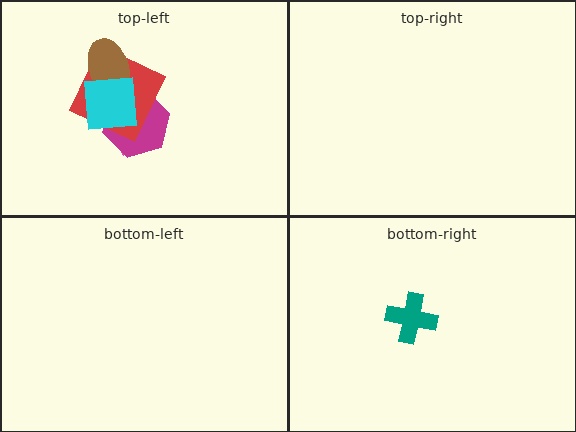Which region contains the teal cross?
The bottom-right region.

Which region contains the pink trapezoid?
The top-left region.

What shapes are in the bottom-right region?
The teal cross.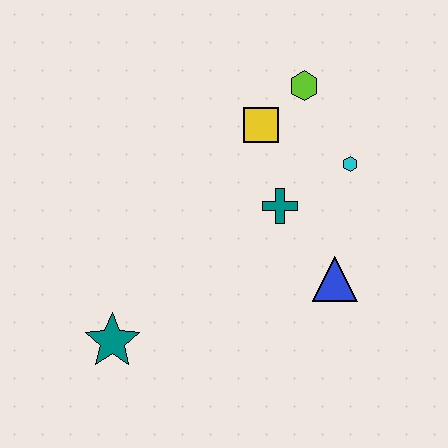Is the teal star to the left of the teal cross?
Yes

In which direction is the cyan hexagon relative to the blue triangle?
The cyan hexagon is above the blue triangle.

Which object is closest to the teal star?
The teal cross is closest to the teal star.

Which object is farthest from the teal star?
The lime hexagon is farthest from the teal star.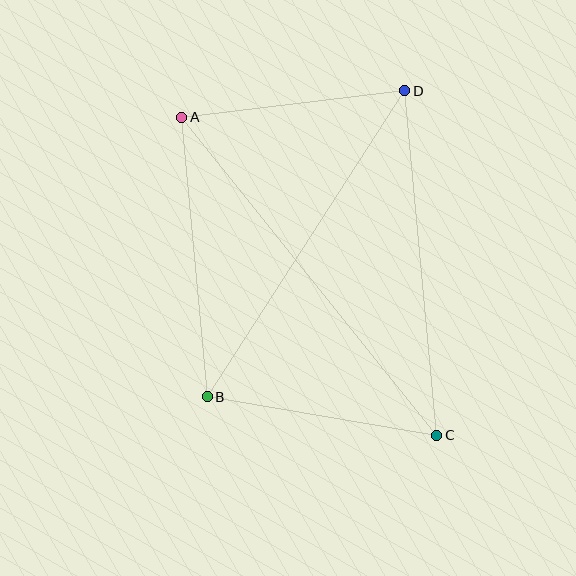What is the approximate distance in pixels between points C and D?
The distance between C and D is approximately 346 pixels.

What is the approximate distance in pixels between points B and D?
The distance between B and D is approximately 364 pixels.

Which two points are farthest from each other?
Points A and C are farthest from each other.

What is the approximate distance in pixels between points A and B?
The distance between A and B is approximately 280 pixels.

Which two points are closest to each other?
Points A and D are closest to each other.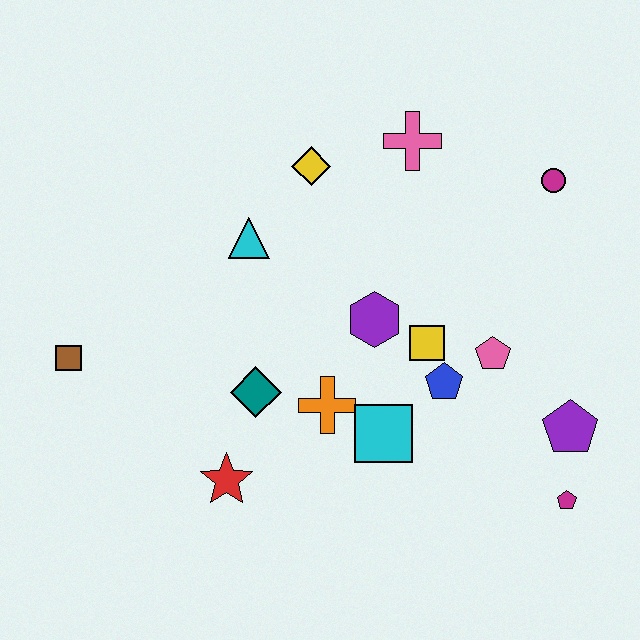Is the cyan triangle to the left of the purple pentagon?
Yes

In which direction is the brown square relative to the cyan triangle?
The brown square is to the left of the cyan triangle.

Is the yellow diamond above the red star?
Yes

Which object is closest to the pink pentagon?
The blue pentagon is closest to the pink pentagon.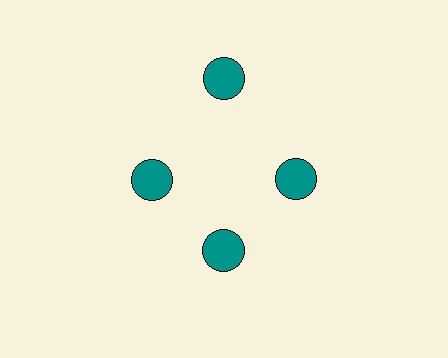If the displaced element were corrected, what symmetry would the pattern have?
It would have 4-fold rotational symmetry — the pattern would map onto itself every 90 degrees.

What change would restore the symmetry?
The symmetry would be restored by moving it inward, back onto the ring so that all 4 circles sit at equal angles and equal distance from the center.